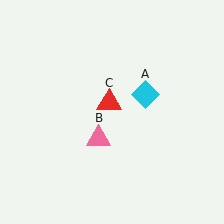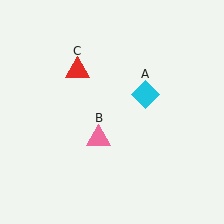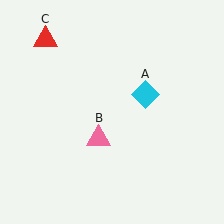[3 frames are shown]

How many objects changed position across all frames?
1 object changed position: red triangle (object C).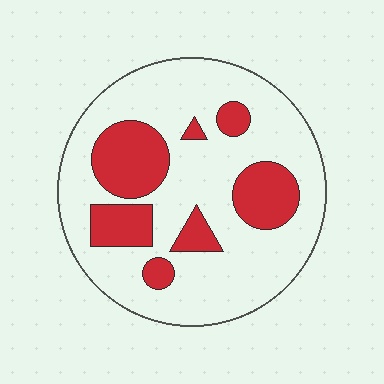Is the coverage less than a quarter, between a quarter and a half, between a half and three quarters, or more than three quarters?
Between a quarter and a half.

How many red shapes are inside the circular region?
7.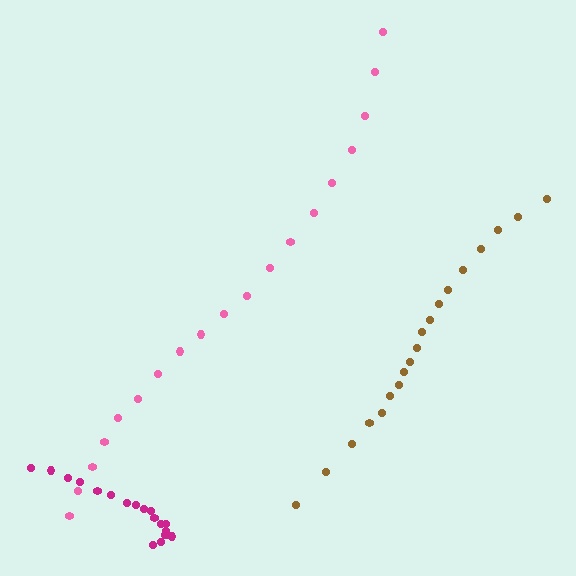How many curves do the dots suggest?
There are 3 distinct paths.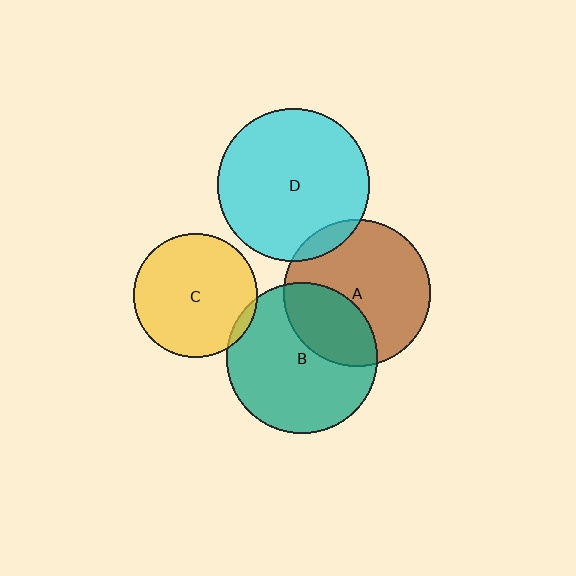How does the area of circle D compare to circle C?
Approximately 1.5 times.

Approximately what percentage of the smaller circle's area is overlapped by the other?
Approximately 10%.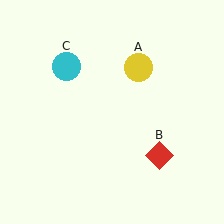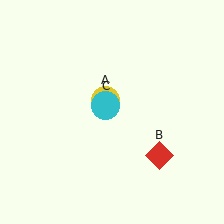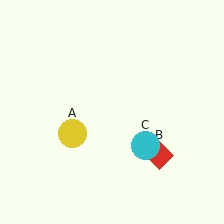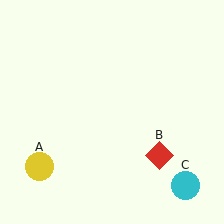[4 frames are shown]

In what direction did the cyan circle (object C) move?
The cyan circle (object C) moved down and to the right.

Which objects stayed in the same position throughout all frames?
Red diamond (object B) remained stationary.